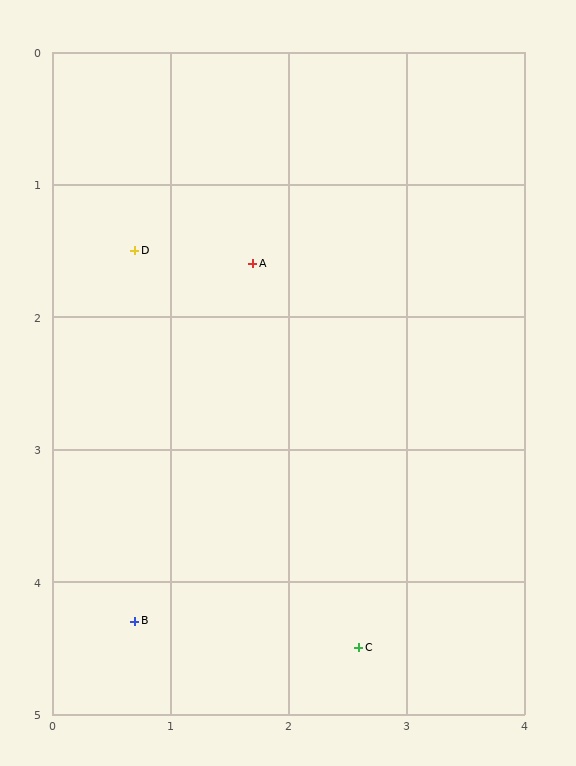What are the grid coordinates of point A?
Point A is at approximately (1.7, 1.6).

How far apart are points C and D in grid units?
Points C and D are about 3.6 grid units apart.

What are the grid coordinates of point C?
Point C is at approximately (2.6, 4.5).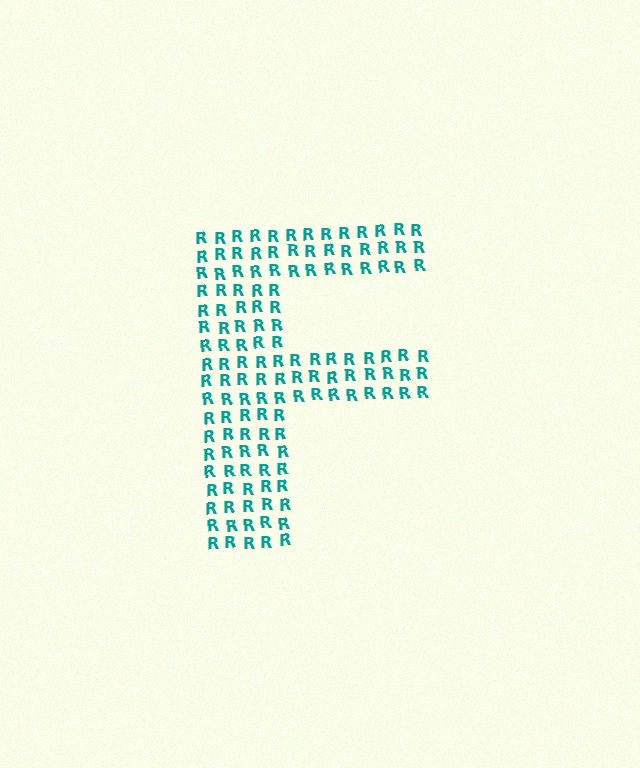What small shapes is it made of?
It is made of small letter R's.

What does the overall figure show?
The overall figure shows the letter F.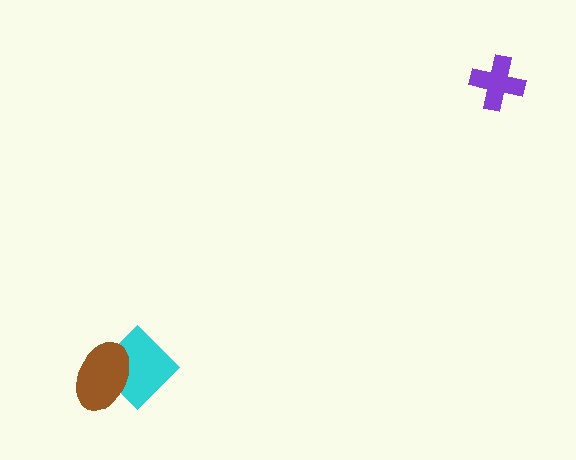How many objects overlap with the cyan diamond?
1 object overlaps with the cyan diamond.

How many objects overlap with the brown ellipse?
1 object overlaps with the brown ellipse.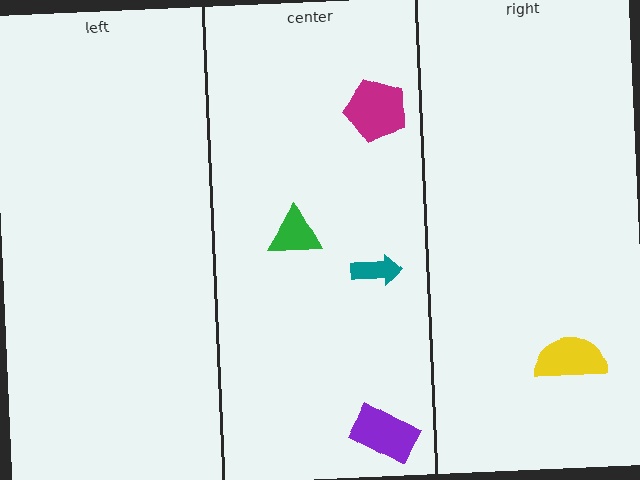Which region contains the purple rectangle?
The center region.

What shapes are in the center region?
The magenta pentagon, the teal arrow, the purple rectangle, the green triangle.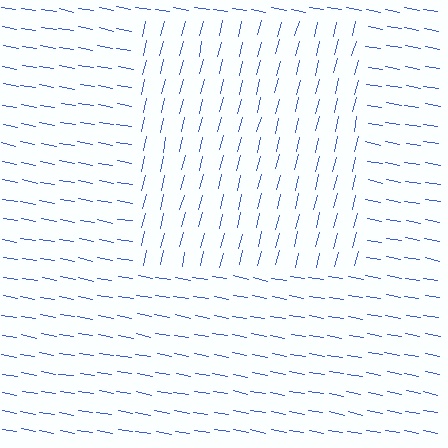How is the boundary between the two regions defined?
The boundary is defined purely by a change in line orientation (approximately 87 degrees difference). All lines are the same color and thickness.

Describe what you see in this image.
The image is filled with small blue line segments. A rectangle region in the image has lines oriented differently from the surrounding lines, creating a visible texture boundary.